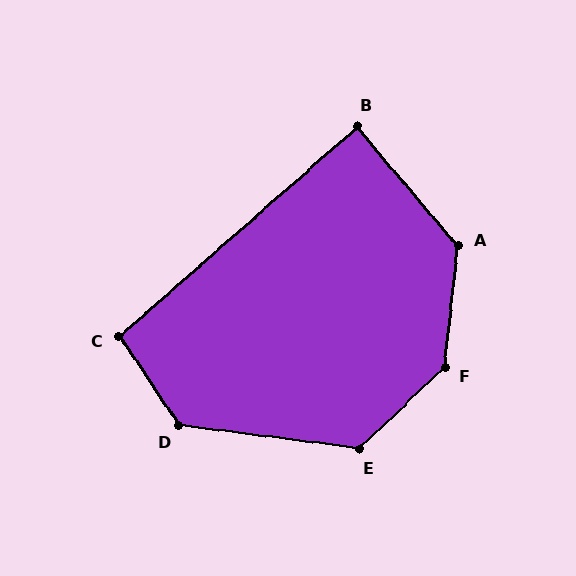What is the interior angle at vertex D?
Approximately 131 degrees (obtuse).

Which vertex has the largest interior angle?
F, at approximately 140 degrees.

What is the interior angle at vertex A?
Approximately 133 degrees (obtuse).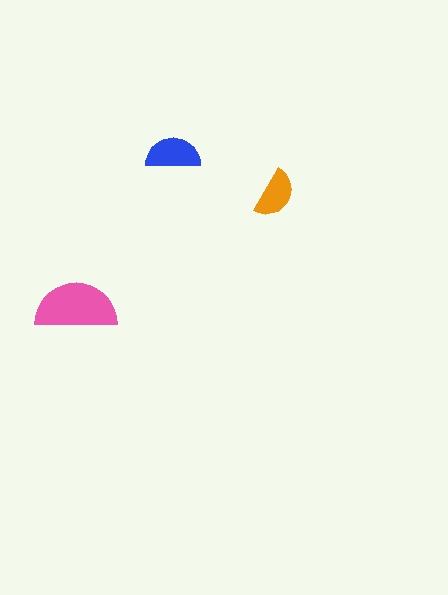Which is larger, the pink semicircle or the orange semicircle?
The pink one.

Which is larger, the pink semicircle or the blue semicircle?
The pink one.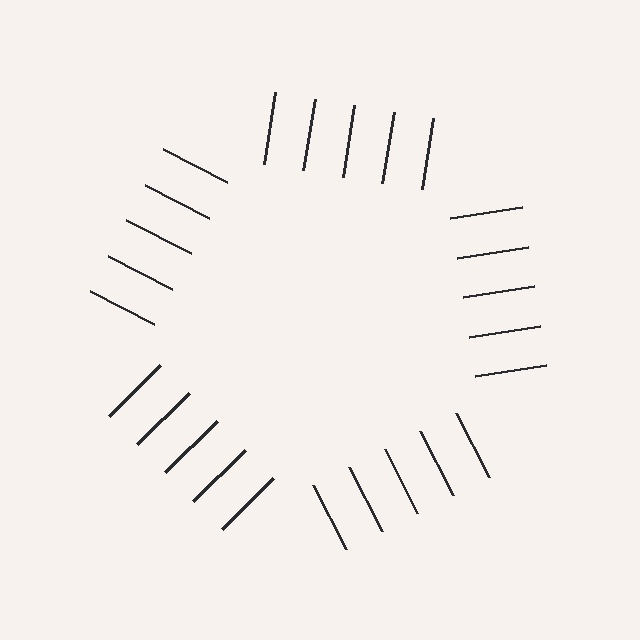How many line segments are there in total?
25 — 5 along each of the 5 edges.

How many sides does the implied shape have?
5 sides — the line-ends trace a pentagon.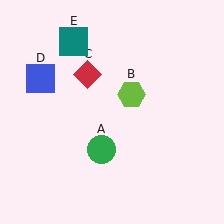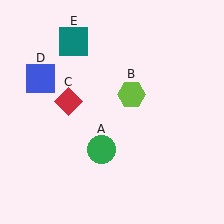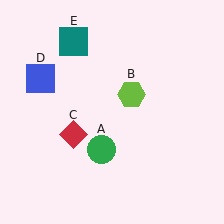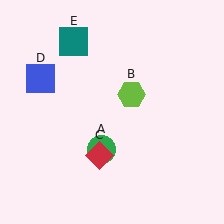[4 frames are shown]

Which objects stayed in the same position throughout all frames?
Green circle (object A) and lime hexagon (object B) and blue square (object D) and teal square (object E) remained stationary.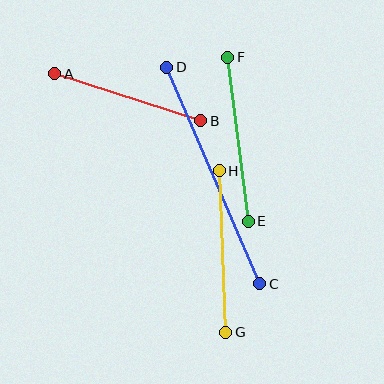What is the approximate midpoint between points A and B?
The midpoint is at approximately (128, 97) pixels.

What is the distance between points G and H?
The distance is approximately 162 pixels.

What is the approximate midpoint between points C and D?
The midpoint is at approximately (213, 175) pixels.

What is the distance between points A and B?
The distance is approximately 154 pixels.